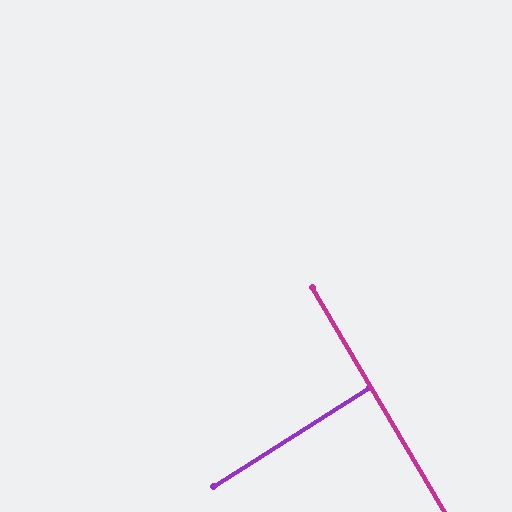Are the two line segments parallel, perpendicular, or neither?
Perpendicular — they meet at approximately 88°.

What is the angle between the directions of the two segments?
Approximately 88 degrees.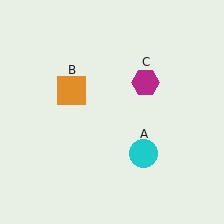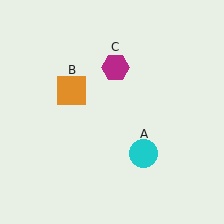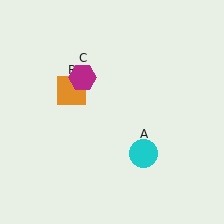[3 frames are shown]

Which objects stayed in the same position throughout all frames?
Cyan circle (object A) and orange square (object B) remained stationary.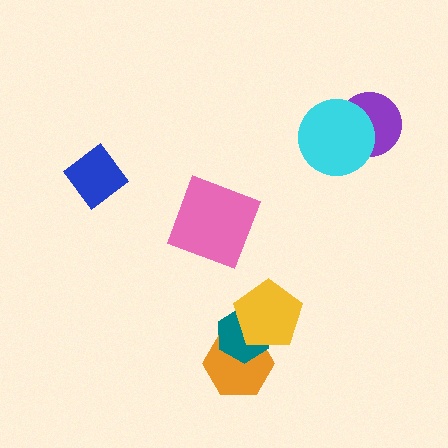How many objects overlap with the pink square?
0 objects overlap with the pink square.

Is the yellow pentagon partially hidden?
No, no other shape covers it.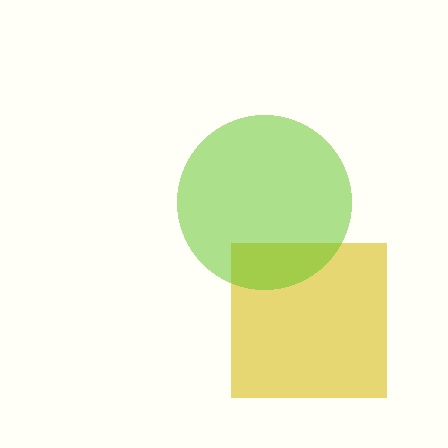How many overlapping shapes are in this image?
There are 2 overlapping shapes in the image.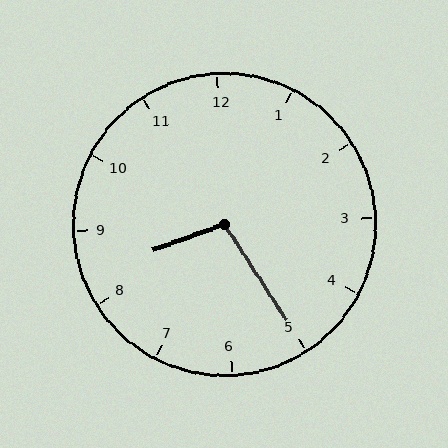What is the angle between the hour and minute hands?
Approximately 102 degrees.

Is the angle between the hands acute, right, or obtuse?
It is obtuse.